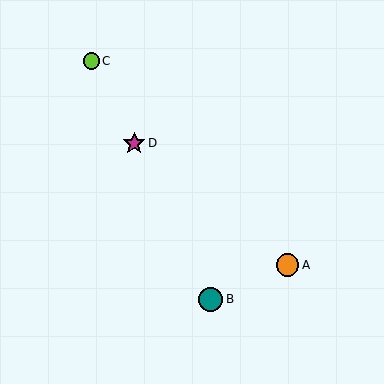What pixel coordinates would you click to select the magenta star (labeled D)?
Click at (134, 143) to select the magenta star D.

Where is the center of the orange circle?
The center of the orange circle is at (287, 265).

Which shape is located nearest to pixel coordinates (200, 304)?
The teal circle (labeled B) at (211, 299) is nearest to that location.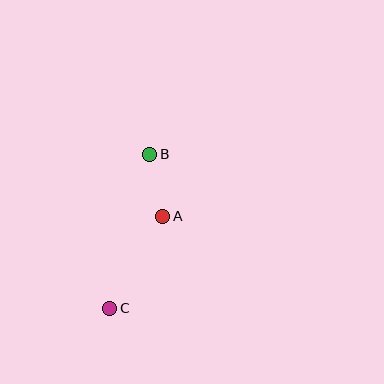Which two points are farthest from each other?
Points B and C are farthest from each other.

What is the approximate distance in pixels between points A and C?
The distance between A and C is approximately 107 pixels.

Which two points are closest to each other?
Points A and B are closest to each other.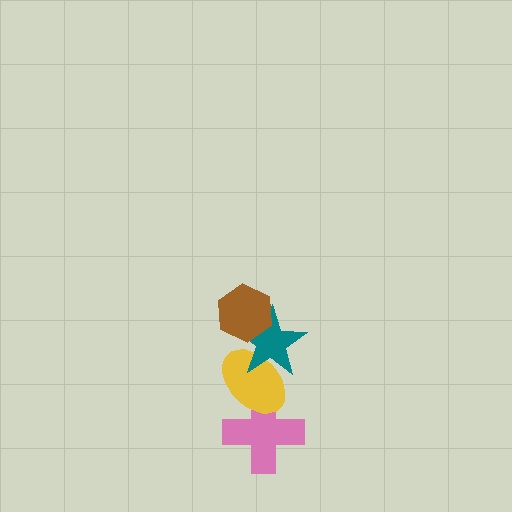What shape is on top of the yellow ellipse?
The teal star is on top of the yellow ellipse.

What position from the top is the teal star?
The teal star is 2nd from the top.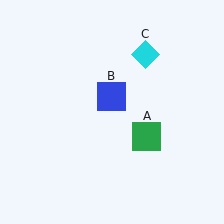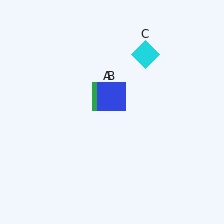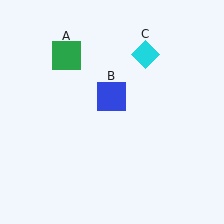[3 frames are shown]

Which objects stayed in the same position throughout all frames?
Blue square (object B) and cyan diamond (object C) remained stationary.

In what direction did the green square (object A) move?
The green square (object A) moved up and to the left.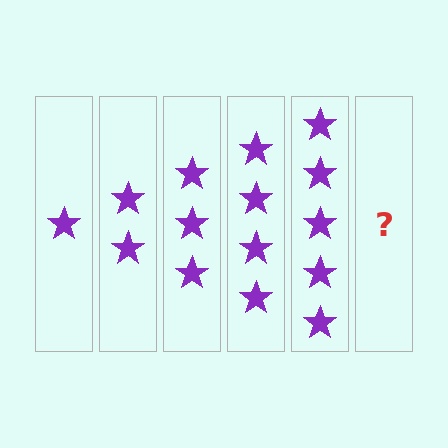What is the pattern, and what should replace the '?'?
The pattern is that each step adds one more star. The '?' should be 6 stars.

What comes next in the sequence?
The next element should be 6 stars.